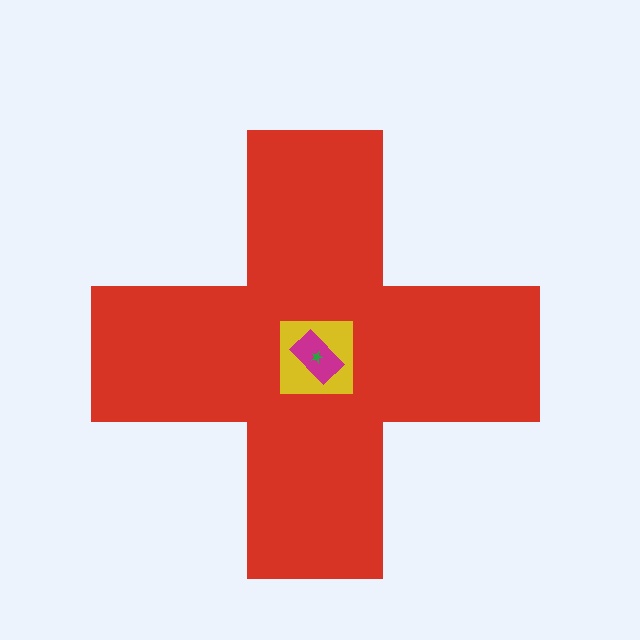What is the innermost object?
The green star.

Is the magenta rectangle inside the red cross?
Yes.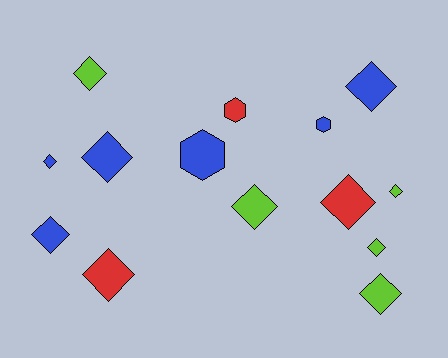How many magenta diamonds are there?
There are no magenta diamonds.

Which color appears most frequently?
Blue, with 6 objects.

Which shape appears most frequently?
Diamond, with 11 objects.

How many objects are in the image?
There are 14 objects.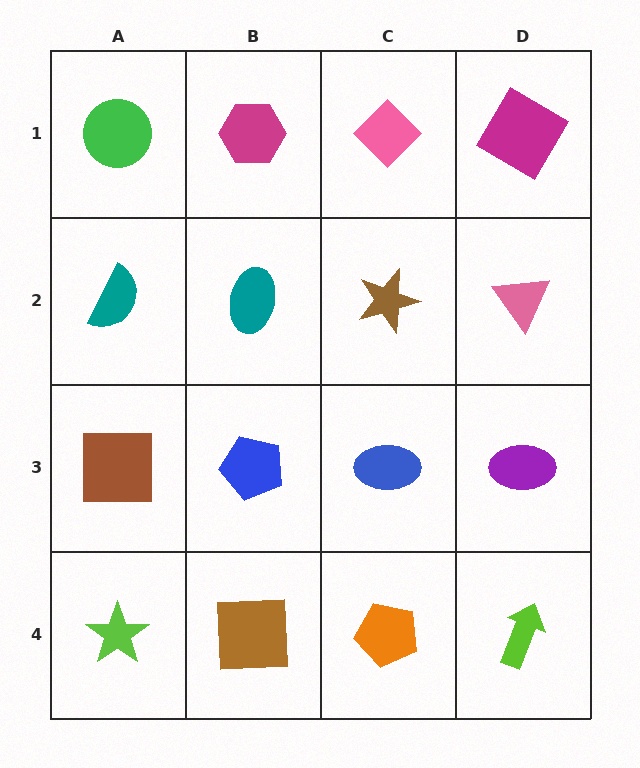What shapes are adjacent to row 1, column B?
A teal ellipse (row 2, column B), a green circle (row 1, column A), a pink diamond (row 1, column C).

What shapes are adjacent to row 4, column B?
A blue pentagon (row 3, column B), a lime star (row 4, column A), an orange pentagon (row 4, column C).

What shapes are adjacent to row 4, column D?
A purple ellipse (row 3, column D), an orange pentagon (row 4, column C).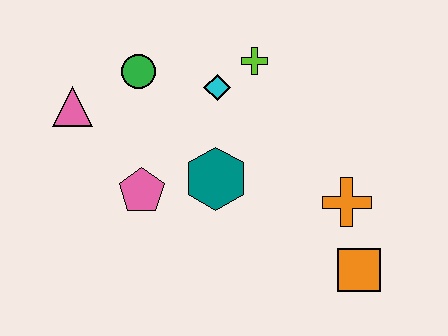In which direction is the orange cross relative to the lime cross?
The orange cross is below the lime cross.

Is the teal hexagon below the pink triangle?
Yes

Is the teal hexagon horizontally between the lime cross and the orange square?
No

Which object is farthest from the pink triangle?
The orange square is farthest from the pink triangle.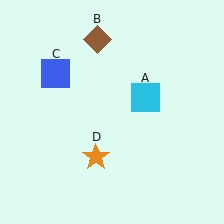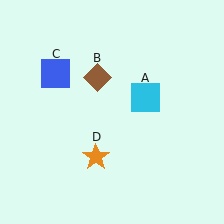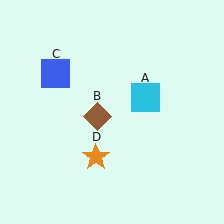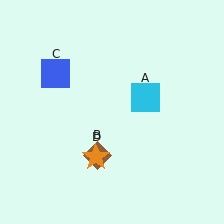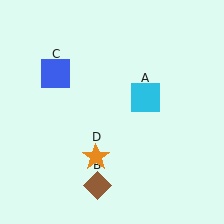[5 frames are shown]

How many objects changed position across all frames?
1 object changed position: brown diamond (object B).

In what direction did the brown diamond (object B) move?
The brown diamond (object B) moved down.